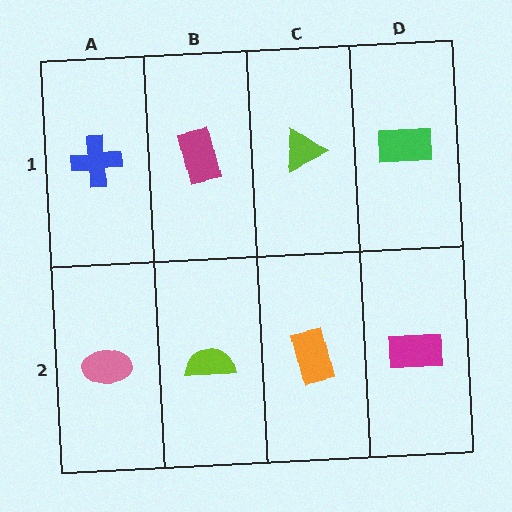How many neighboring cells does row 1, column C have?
3.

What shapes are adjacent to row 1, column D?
A magenta rectangle (row 2, column D), a lime triangle (row 1, column C).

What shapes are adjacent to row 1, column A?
A pink ellipse (row 2, column A), a magenta rectangle (row 1, column B).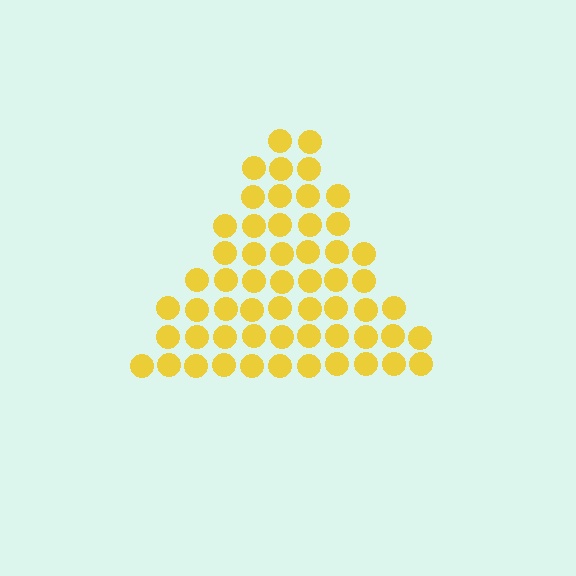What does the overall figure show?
The overall figure shows a triangle.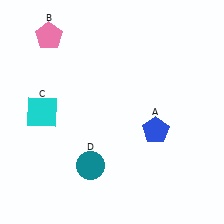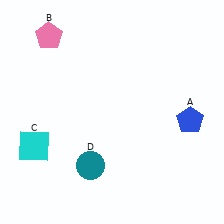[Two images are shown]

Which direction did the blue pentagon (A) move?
The blue pentagon (A) moved right.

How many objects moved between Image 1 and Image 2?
2 objects moved between the two images.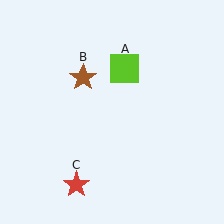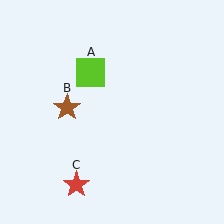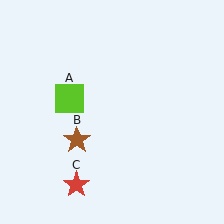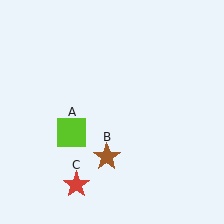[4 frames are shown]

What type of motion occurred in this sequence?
The lime square (object A), brown star (object B) rotated counterclockwise around the center of the scene.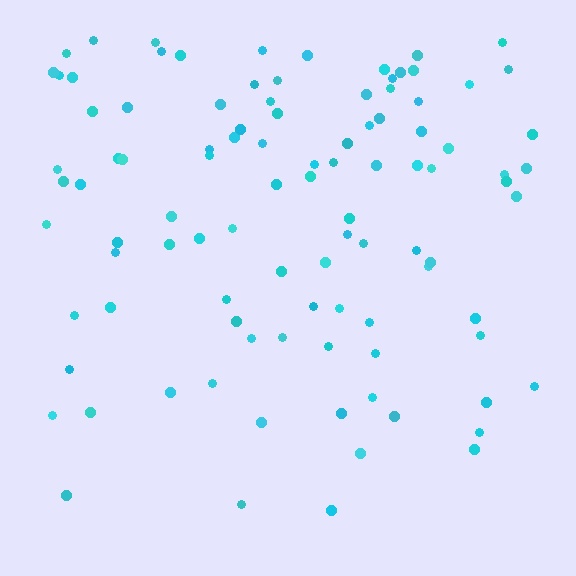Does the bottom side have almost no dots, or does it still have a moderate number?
Still a moderate number, just noticeably fewer than the top.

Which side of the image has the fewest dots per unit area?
The bottom.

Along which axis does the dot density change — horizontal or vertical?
Vertical.